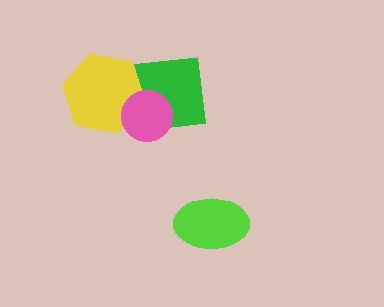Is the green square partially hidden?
Yes, it is partially covered by another shape.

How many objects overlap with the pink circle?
2 objects overlap with the pink circle.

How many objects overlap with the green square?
2 objects overlap with the green square.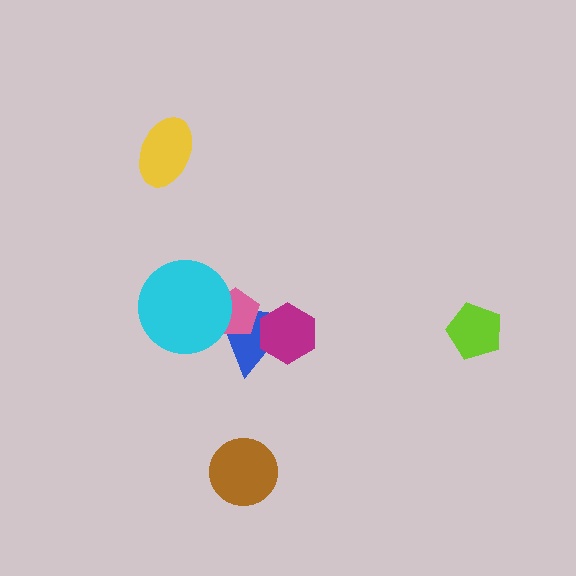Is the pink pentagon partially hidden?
Yes, it is partially covered by another shape.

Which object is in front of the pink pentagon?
The cyan circle is in front of the pink pentagon.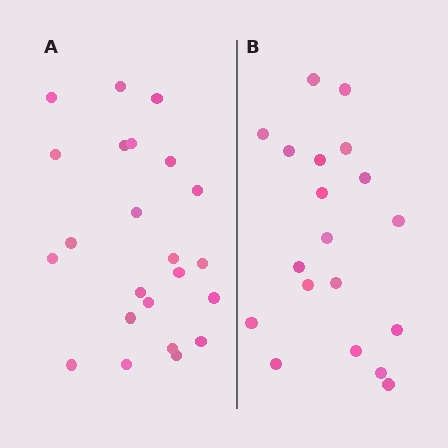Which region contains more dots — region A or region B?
Region A (the left region) has more dots.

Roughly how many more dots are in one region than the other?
Region A has about 4 more dots than region B.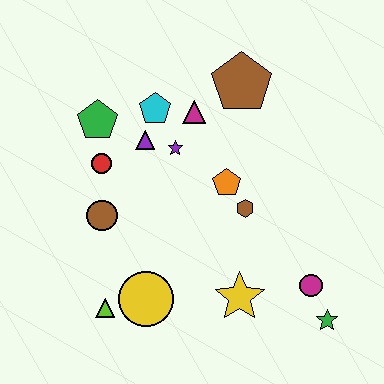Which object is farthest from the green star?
The green pentagon is farthest from the green star.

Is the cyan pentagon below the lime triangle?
No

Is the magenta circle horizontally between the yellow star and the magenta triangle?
No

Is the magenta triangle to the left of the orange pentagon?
Yes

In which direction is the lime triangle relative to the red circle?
The lime triangle is below the red circle.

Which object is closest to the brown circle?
The red circle is closest to the brown circle.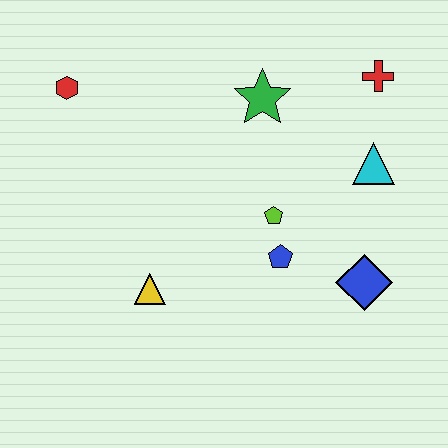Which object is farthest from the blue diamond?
The red hexagon is farthest from the blue diamond.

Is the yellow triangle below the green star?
Yes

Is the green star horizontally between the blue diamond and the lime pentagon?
No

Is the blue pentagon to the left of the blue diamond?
Yes